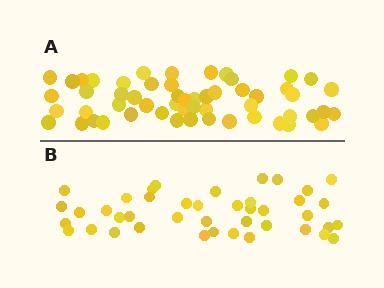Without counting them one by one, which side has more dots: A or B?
Region A (the top region) has more dots.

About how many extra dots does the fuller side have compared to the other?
Region A has approximately 15 more dots than region B.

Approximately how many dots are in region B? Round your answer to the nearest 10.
About 40 dots. (The exact count is 42, which rounds to 40.)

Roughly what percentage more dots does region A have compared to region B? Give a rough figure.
About 30% more.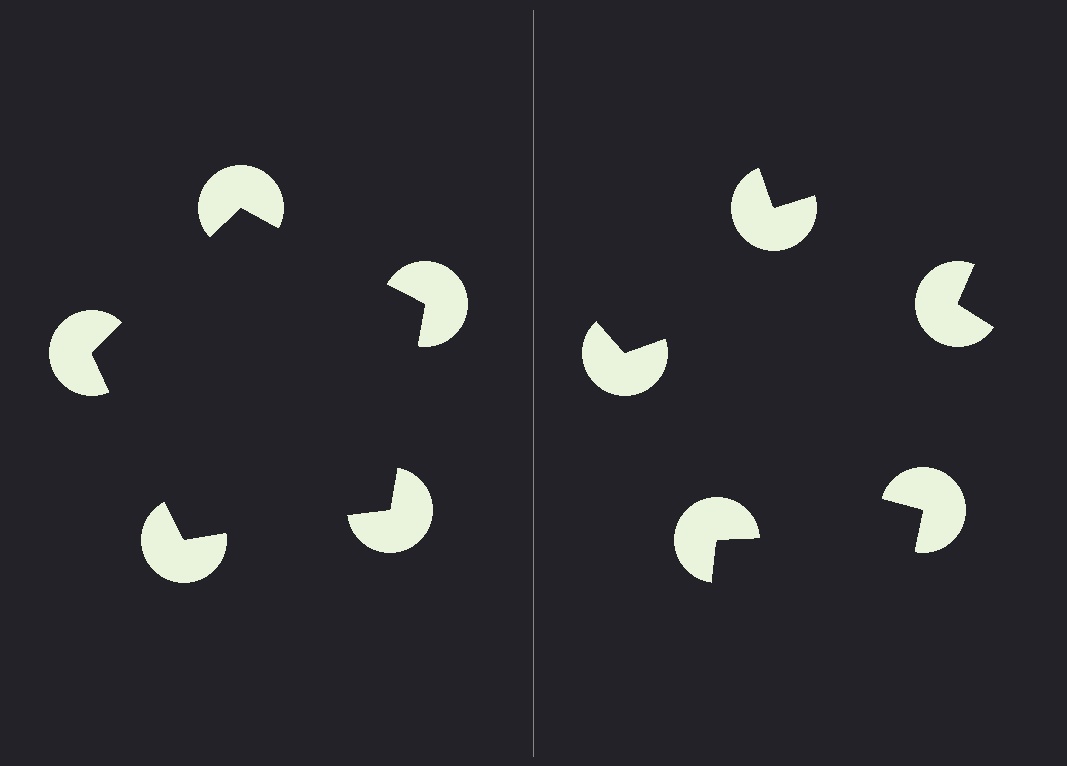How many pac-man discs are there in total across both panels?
10 — 5 on each side.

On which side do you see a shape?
An illusory pentagon appears on the left side. On the right side the wedge cuts are rotated, so no coherent shape forms.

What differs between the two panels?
The pac-man discs are positioned identically on both sides; only the wedge orientations differ. On the left they align to a pentagon; on the right they are misaligned.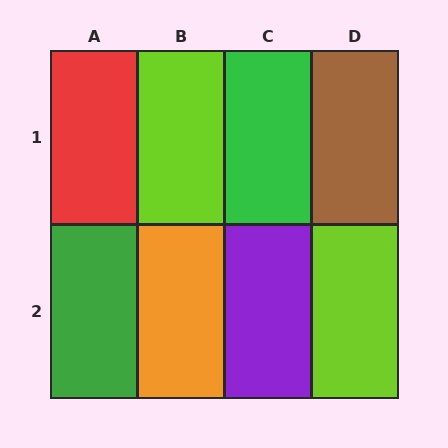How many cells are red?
1 cell is red.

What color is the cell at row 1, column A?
Red.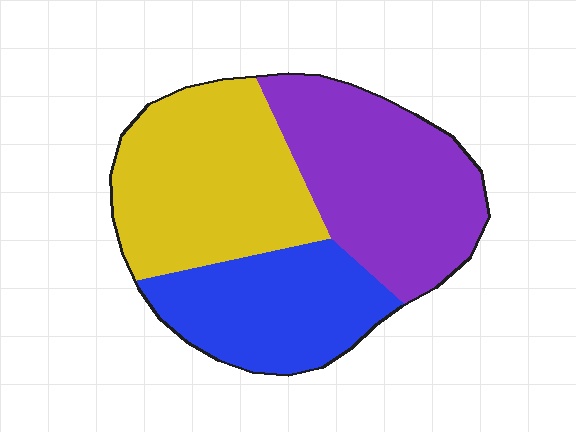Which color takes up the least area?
Blue, at roughly 25%.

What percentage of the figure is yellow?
Yellow takes up about three eighths (3/8) of the figure.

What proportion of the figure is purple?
Purple takes up between a quarter and a half of the figure.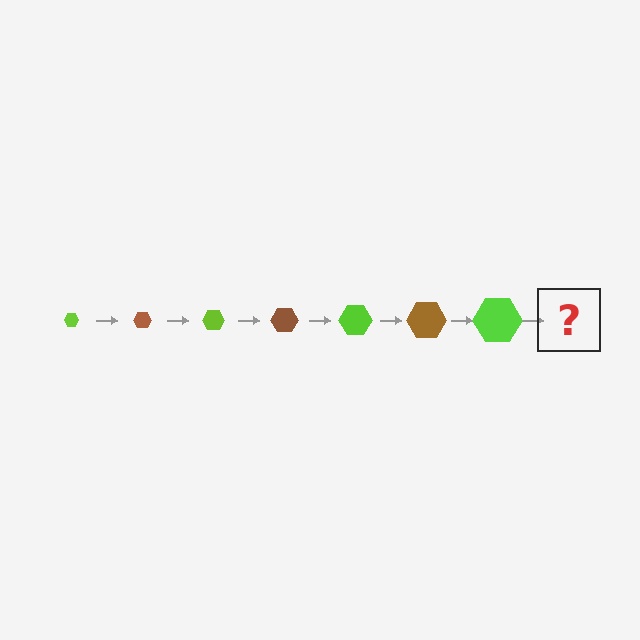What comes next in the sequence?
The next element should be a brown hexagon, larger than the previous one.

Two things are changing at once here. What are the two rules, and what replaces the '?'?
The two rules are that the hexagon grows larger each step and the color cycles through lime and brown. The '?' should be a brown hexagon, larger than the previous one.